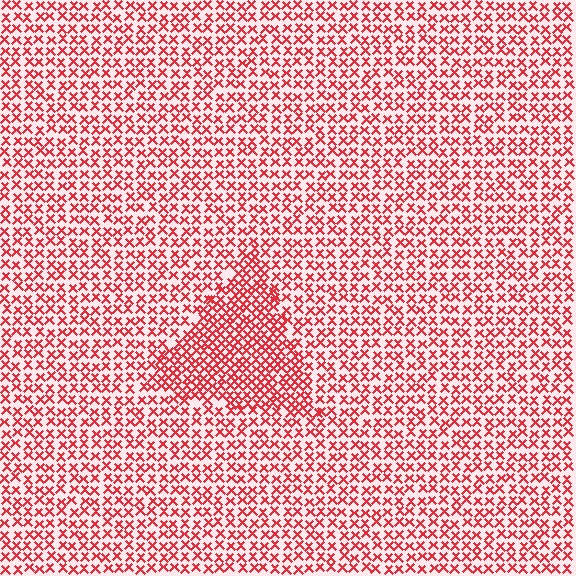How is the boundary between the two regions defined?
The boundary is defined by a change in element density (approximately 1.7x ratio). All elements are the same color, size, and shape.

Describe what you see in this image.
The image contains small red elements arranged at two different densities. A triangle-shaped region is visible where the elements are more densely packed than the surrounding area.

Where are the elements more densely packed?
The elements are more densely packed inside the triangle boundary.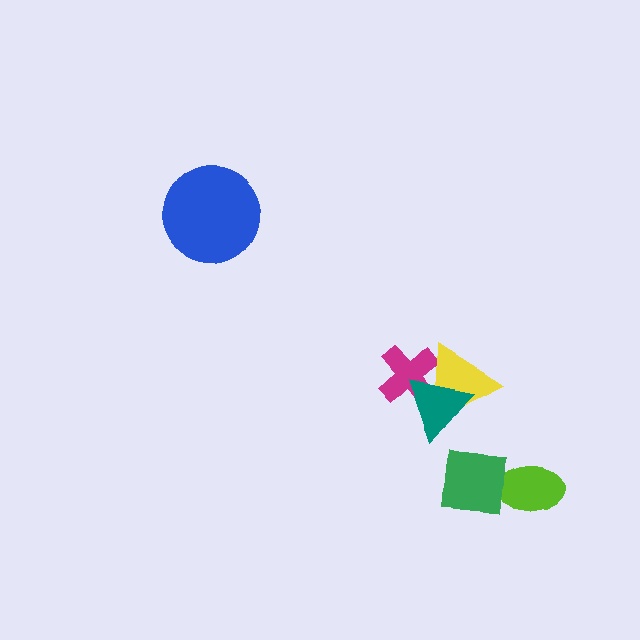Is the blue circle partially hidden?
No, no other shape covers it.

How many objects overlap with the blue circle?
0 objects overlap with the blue circle.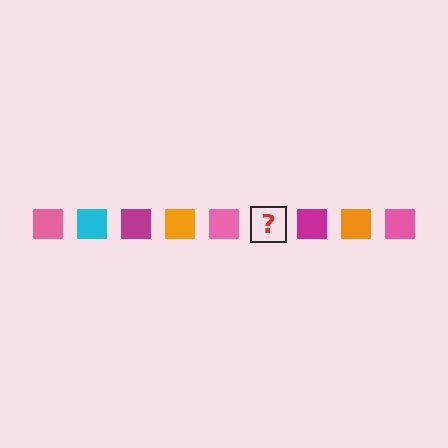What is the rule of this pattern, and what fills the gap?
The rule is that the pattern cycles through pink, cyan, magenta, orange squares. The gap should be filled with a cyan square.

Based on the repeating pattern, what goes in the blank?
The blank should be a cyan square.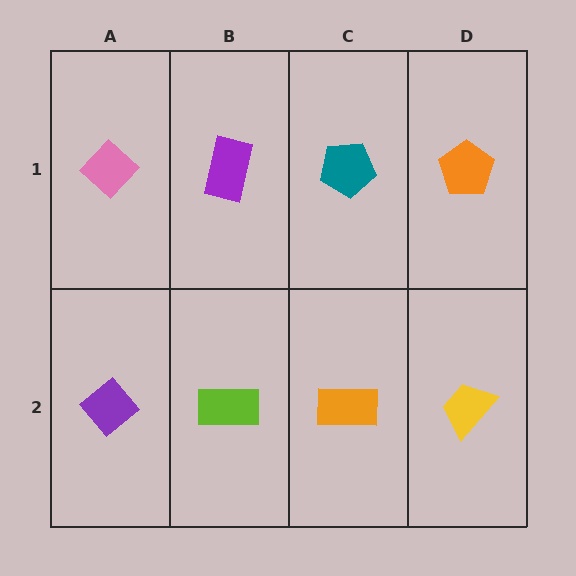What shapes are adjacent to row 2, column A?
A pink diamond (row 1, column A), a lime rectangle (row 2, column B).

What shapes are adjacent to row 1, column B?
A lime rectangle (row 2, column B), a pink diamond (row 1, column A), a teal pentagon (row 1, column C).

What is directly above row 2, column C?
A teal pentagon.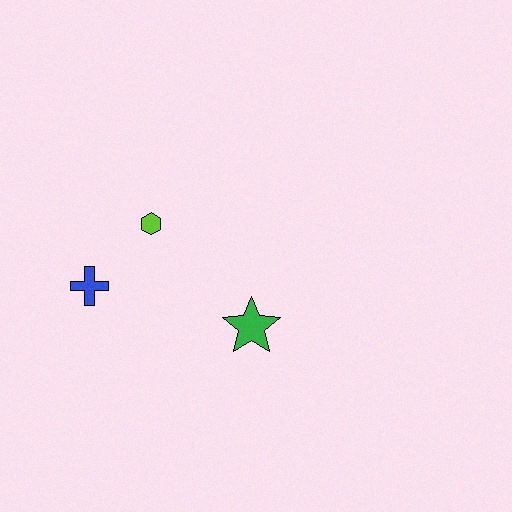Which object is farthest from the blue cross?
The green star is farthest from the blue cross.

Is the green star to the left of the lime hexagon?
No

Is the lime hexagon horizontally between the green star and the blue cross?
Yes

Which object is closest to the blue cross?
The lime hexagon is closest to the blue cross.